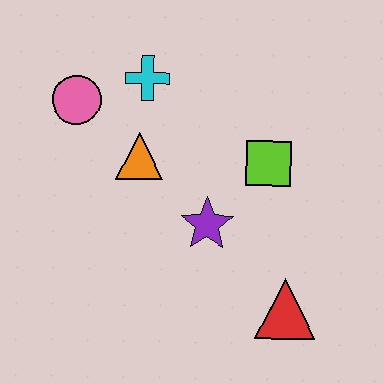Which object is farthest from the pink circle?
The red triangle is farthest from the pink circle.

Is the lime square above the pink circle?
No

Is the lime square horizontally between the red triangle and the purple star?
Yes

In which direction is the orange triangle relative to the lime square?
The orange triangle is to the left of the lime square.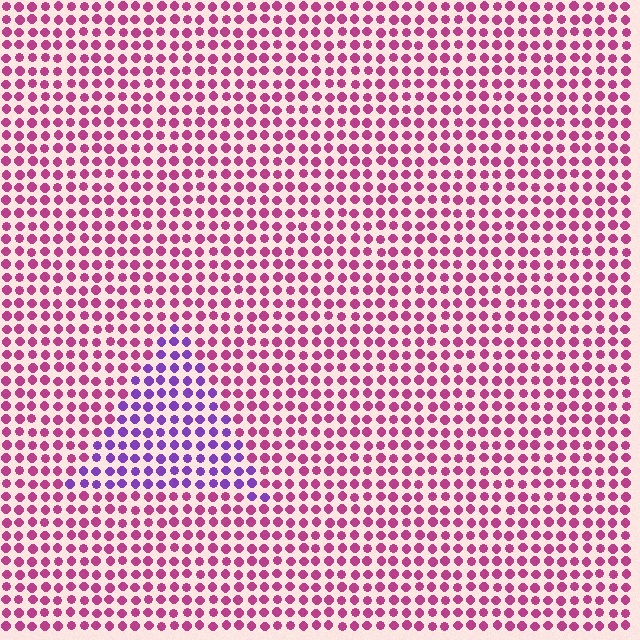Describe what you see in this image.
The image is filled with small magenta elements in a uniform arrangement. A triangle-shaped region is visible where the elements are tinted to a slightly different hue, forming a subtle color boundary.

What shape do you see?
I see a triangle.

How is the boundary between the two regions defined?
The boundary is defined purely by a slight shift in hue (about 50 degrees). Spacing, size, and orientation are identical on both sides.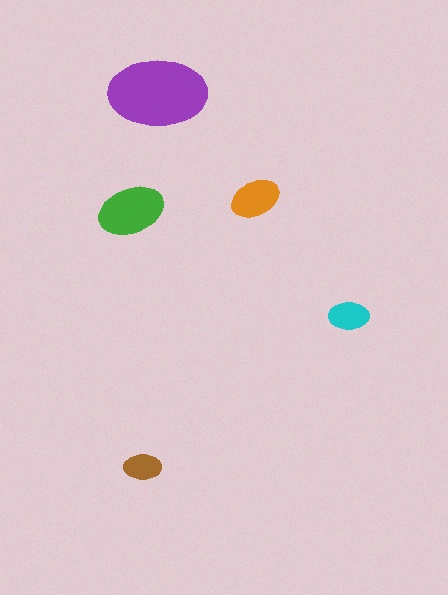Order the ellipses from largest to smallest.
the purple one, the green one, the orange one, the cyan one, the brown one.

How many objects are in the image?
There are 5 objects in the image.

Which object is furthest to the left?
The green ellipse is leftmost.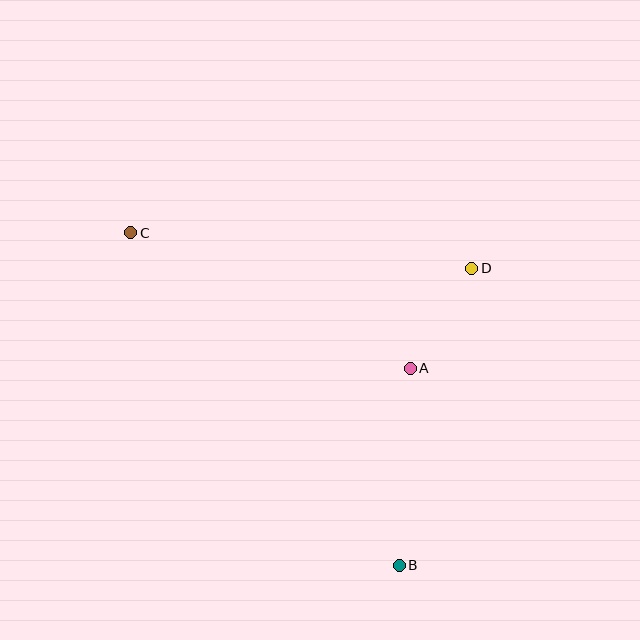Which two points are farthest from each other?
Points B and C are farthest from each other.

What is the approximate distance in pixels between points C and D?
The distance between C and D is approximately 342 pixels.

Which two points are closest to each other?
Points A and D are closest to each other.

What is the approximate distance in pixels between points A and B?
The distance between A and B is approximately 197 pixels.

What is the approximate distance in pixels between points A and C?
The distance between A and C is approximately 311 pixels.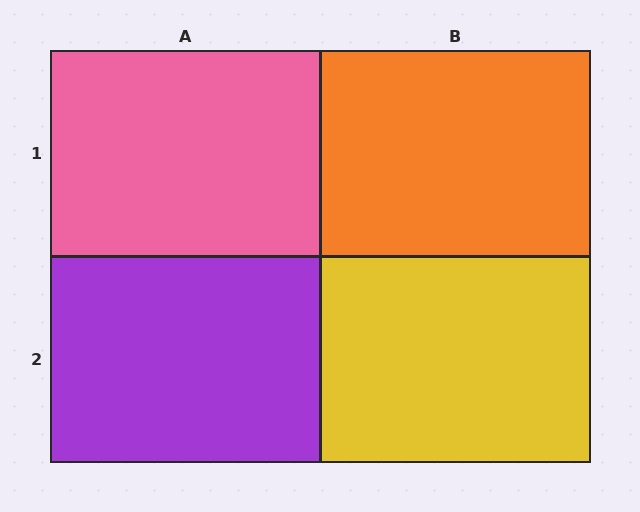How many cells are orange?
1 cell is orange.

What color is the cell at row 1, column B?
Orange.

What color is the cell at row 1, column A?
Pink.